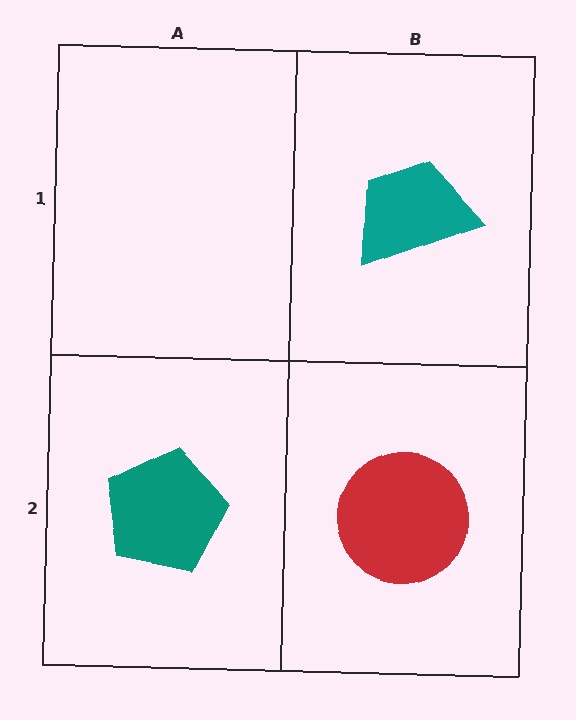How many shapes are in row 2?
2 shapes.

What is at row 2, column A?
A teal pentagon.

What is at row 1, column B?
A teal trapezoid.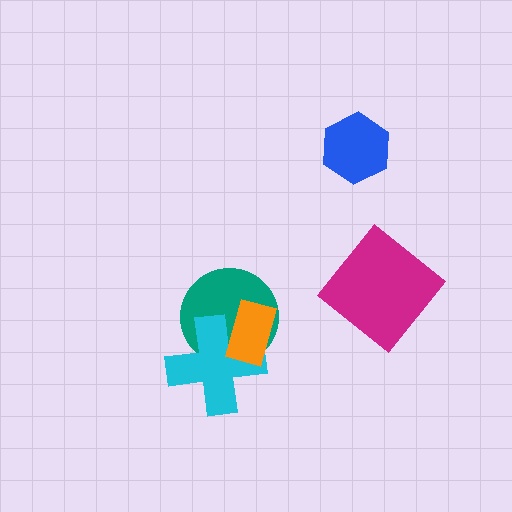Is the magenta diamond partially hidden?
No, no other shape covers it.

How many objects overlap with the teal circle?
2 objects overlap with the teal circle.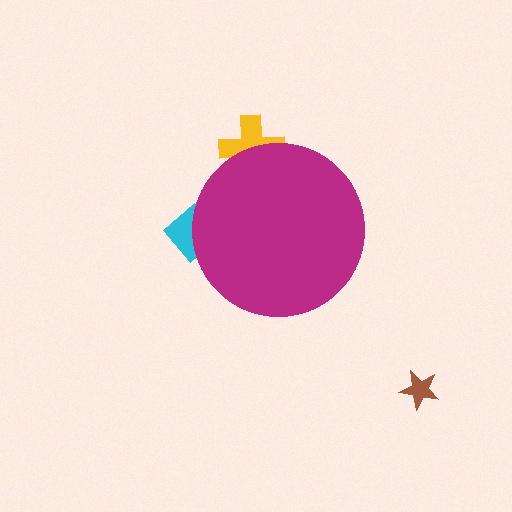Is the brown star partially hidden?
No, the brown star is fully visible.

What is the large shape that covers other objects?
A magenta circle.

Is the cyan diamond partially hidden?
Yes, the cyan diamond is partially hidden behind the magenta circle.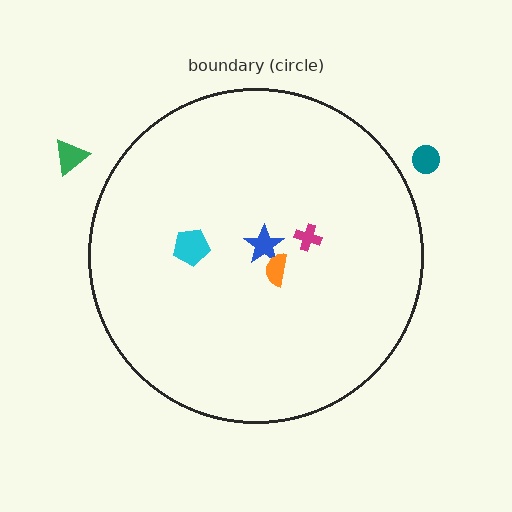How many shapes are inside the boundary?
4 inside, 2 outside.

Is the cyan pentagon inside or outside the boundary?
Inside.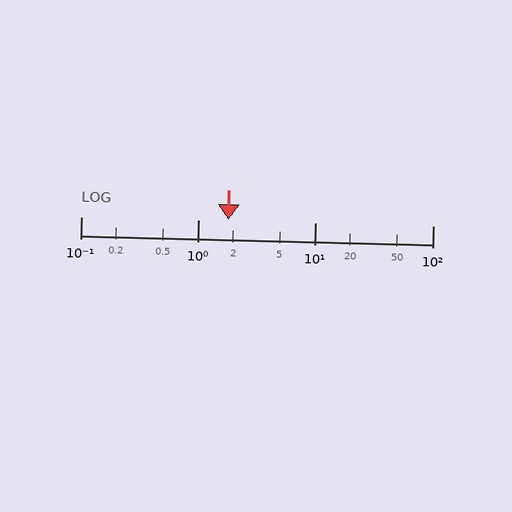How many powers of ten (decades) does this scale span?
The scale spans 3 decades, from 0.1 to 100.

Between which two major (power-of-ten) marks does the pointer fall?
The pointer is between 1 and 10.